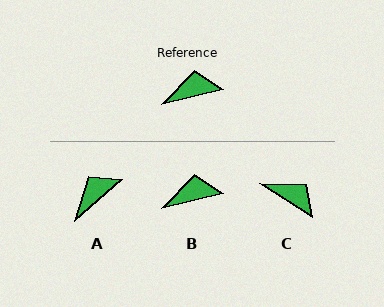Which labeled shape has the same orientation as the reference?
B.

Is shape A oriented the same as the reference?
No, it is off by about 28 degrees.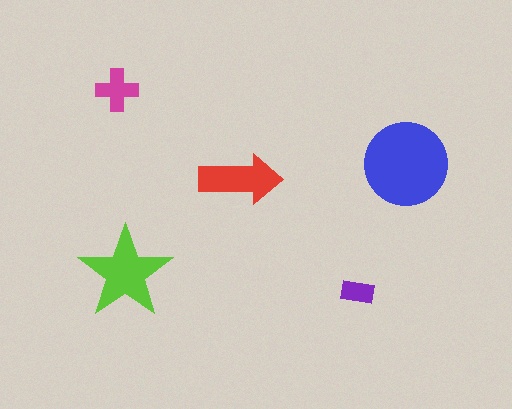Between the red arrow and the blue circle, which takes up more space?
The blue circle.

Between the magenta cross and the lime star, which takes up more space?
The lime star.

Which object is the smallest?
The purple rectangle.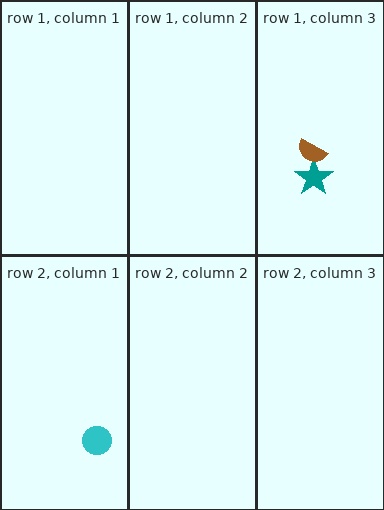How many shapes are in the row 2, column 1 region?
1.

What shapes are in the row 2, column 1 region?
The cyan circle.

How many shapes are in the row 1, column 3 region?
2.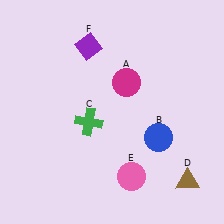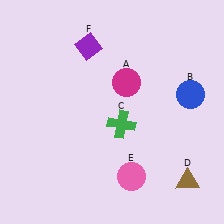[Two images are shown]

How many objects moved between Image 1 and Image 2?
2 objects moved between the two images.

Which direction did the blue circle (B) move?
The blue circle (B) moved up.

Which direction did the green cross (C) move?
The green cross (C) moved right.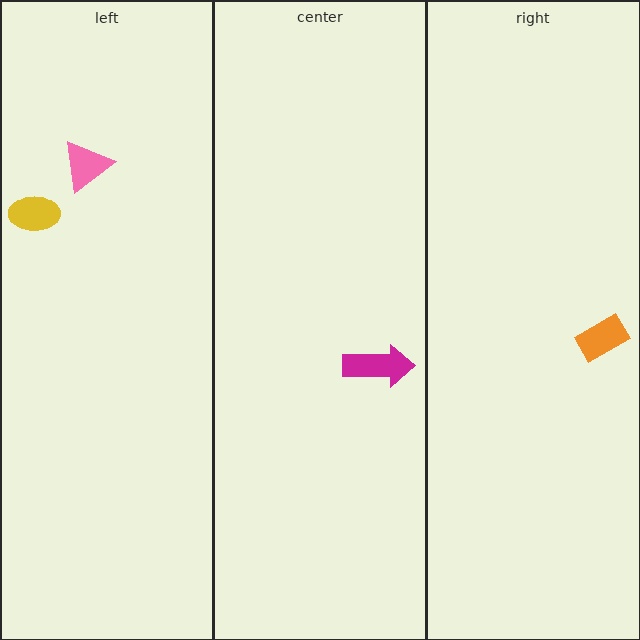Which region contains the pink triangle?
The left region.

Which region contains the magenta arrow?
The center region.